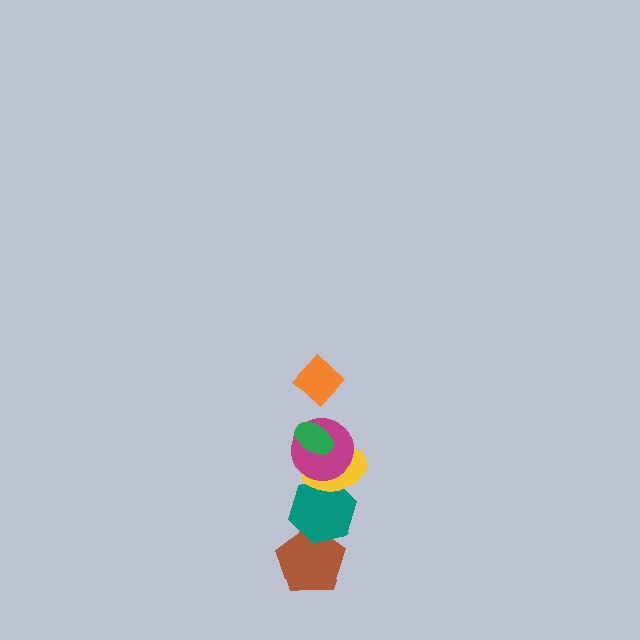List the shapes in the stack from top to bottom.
From top to bottom: the orange diamond, the green ellipse, the magenta circle, the yellow ellipse, the teal hexagon, the brown pentagon.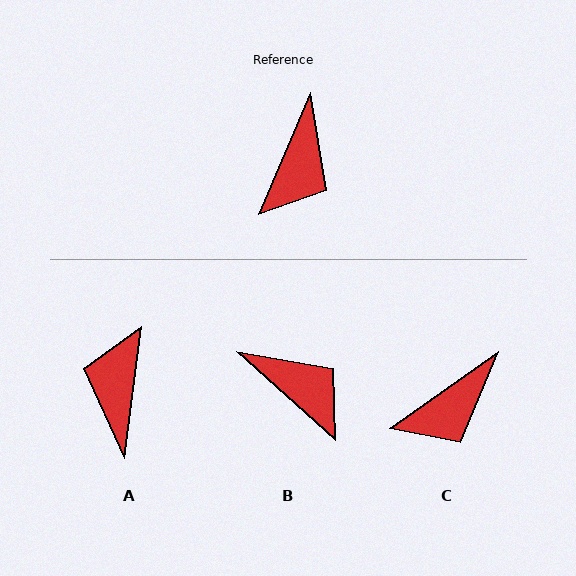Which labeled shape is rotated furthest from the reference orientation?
A, about 164 degrees away.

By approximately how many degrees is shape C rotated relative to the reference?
Approximately 32 degrees clockwise.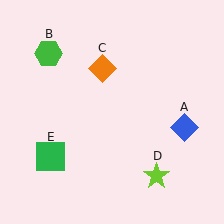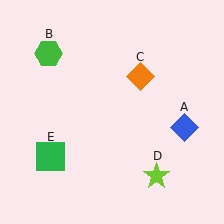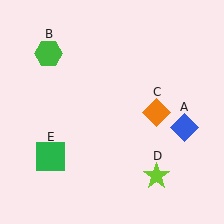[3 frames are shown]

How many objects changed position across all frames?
1 object changed position: orange diamond (object C).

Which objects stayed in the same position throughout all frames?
Blue diamond (object A) and green hexagon (object B) and lime star (object D) and green square (object E) remained stationary.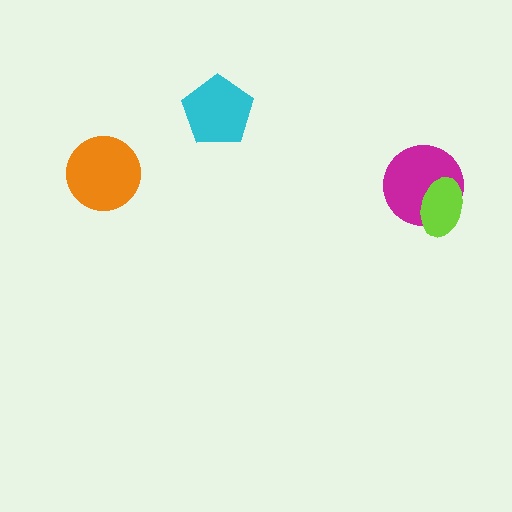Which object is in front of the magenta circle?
The lime ellipse is in front of the magenta circle.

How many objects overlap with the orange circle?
0 objects overlap with the orange circle.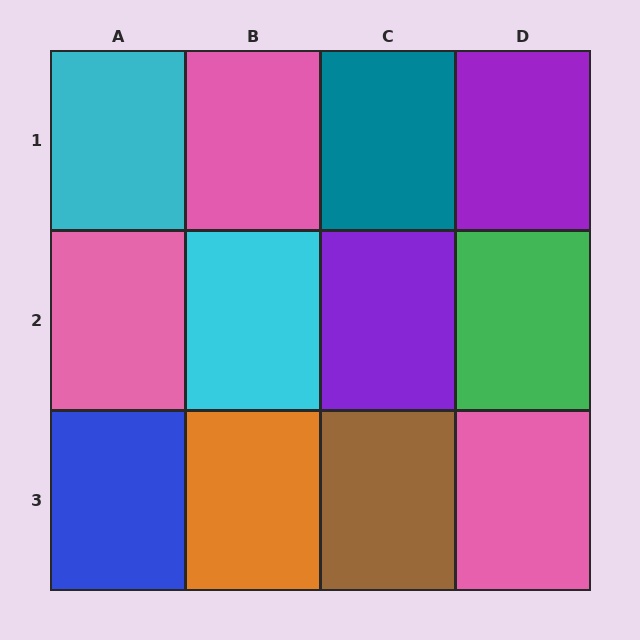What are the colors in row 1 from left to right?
Cyan, pink, teal, purple.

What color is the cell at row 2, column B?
Cyan.